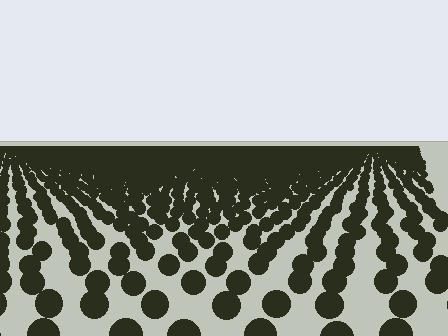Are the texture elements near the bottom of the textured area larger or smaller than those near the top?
Larger. Near the bottom, elements are closer to the viewer and appear at a bigger on-screen size.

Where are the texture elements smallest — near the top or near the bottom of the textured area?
Near the top.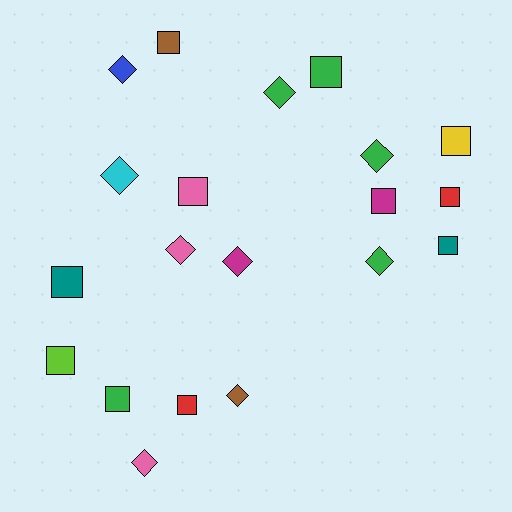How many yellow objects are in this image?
There is 1 yellow object.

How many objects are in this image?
There are 20 objects.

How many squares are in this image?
There are 11 squares.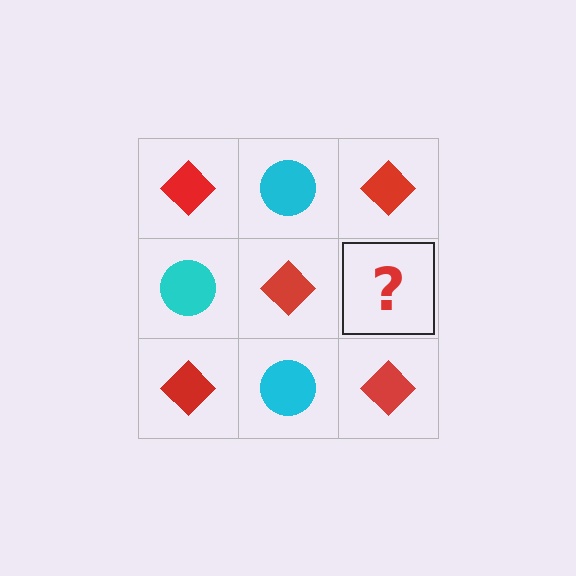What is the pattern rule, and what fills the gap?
The rule is that it alternates red diamond and cyan circle in a checkerboard pattern. The gap should be filled with a cyan circle.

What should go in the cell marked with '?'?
The missing cell should contain a cyan circle.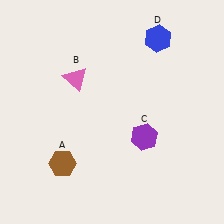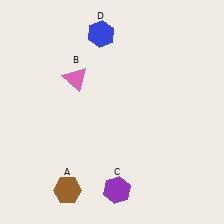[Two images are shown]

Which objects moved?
The objects that moved are: the brown hexagon (A), the purple hexagon (C), the blue hexagon (D).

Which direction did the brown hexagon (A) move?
The brown hexagon (A) moved down.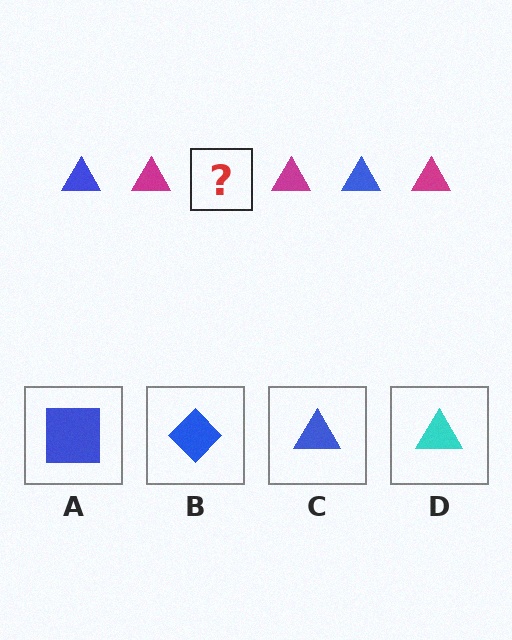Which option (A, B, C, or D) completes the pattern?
C.